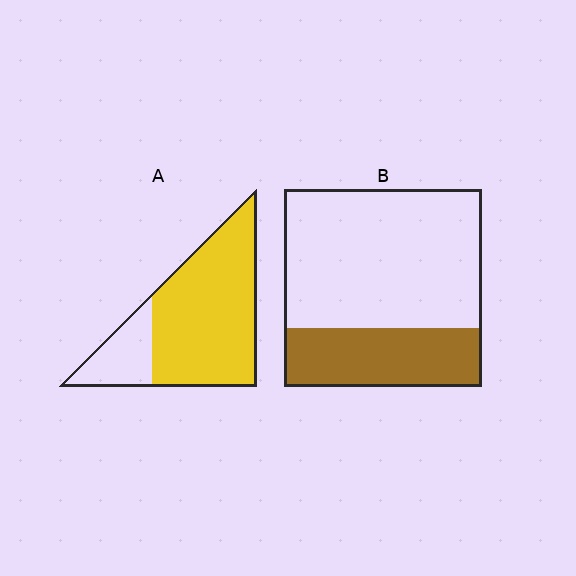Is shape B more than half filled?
No.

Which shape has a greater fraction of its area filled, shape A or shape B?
Shape A.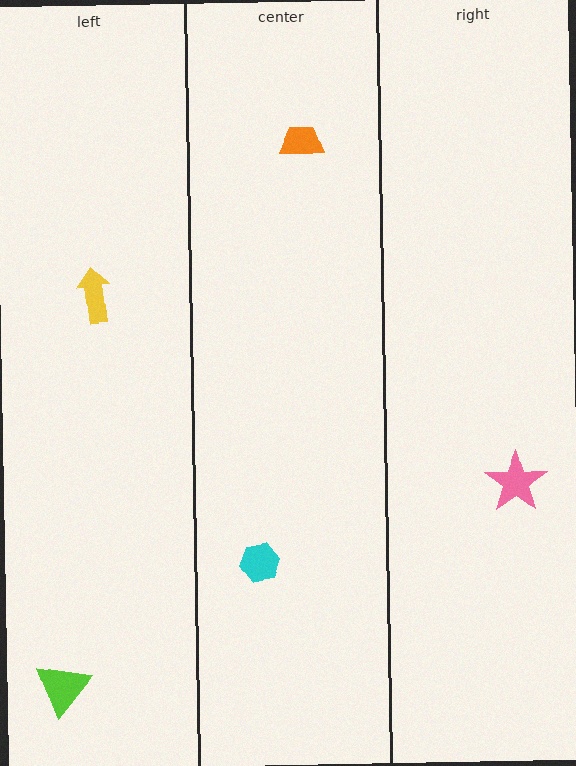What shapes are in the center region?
The cyan hexagon, the orange trapezoid.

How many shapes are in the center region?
2.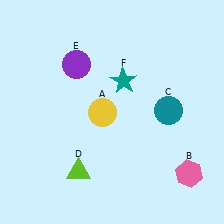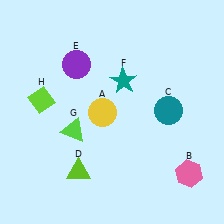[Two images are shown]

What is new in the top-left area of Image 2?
A lime diamond (H) was added in the top-left area of Image 2.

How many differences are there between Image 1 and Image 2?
There are 2 differences between the two images.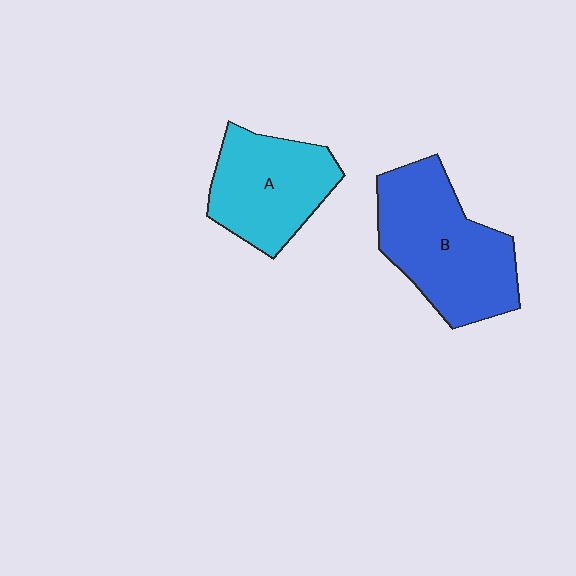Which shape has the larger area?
Shape B (blue).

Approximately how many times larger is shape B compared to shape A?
Approximately 1.3 times.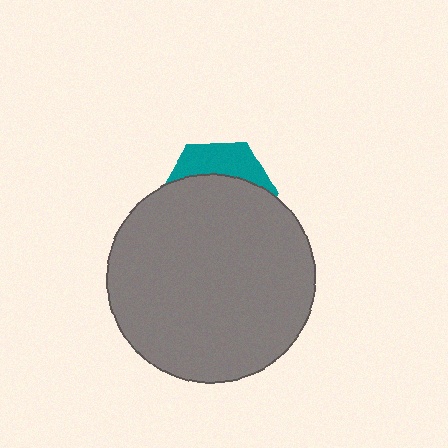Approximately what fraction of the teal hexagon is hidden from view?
Roughly 70% of the teal hexagon is hidden behind the gray circle.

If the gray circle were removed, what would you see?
You would see the complete teal hexagon.